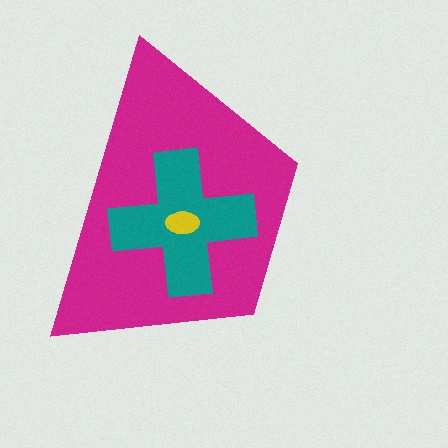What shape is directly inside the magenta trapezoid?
The teal cross.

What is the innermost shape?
The yellow ellipse.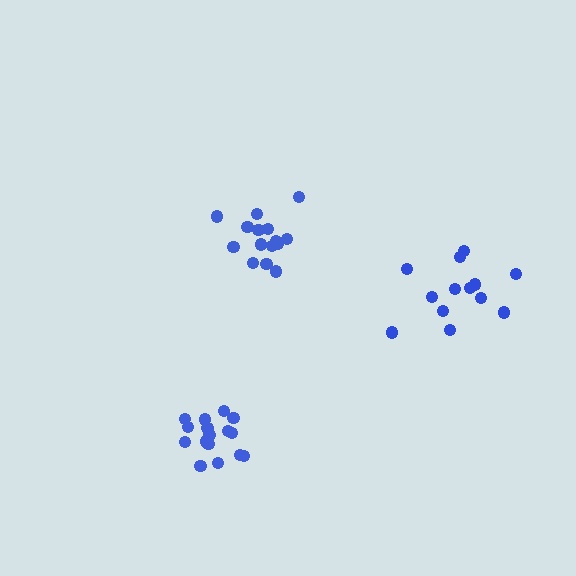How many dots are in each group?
Group 1: 15 dots, Group 2: 13 dots, Group 3: 16 dots (44 total).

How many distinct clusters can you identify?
There are 3 distinct clusters.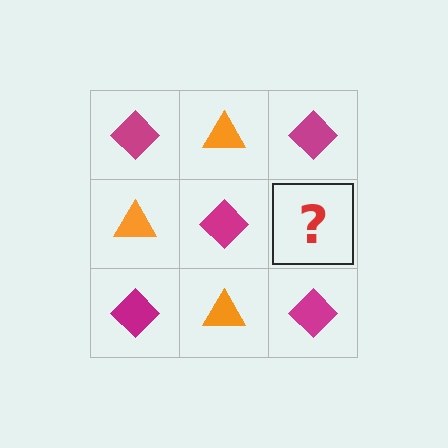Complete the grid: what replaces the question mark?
The question mark should be replaced with an orange triangle.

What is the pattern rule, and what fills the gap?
The rule is that it alternates magenta diamond and orange triangle in a checkerboard pattern. The gap should be filled with an orange triangle.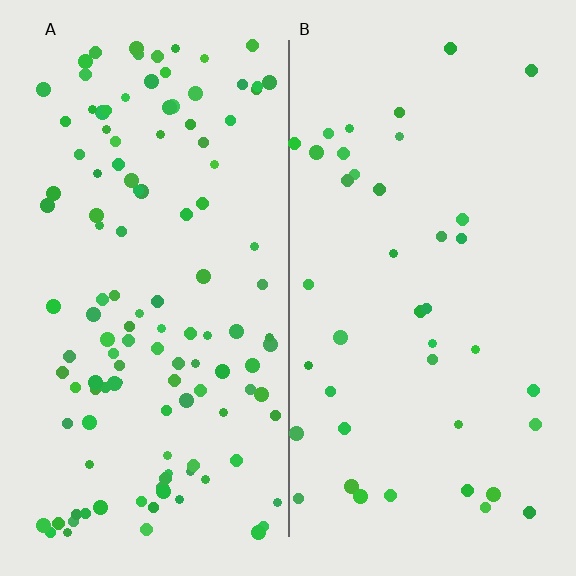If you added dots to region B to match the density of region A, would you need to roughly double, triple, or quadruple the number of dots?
Approximately triple.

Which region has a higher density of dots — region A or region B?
A (the left).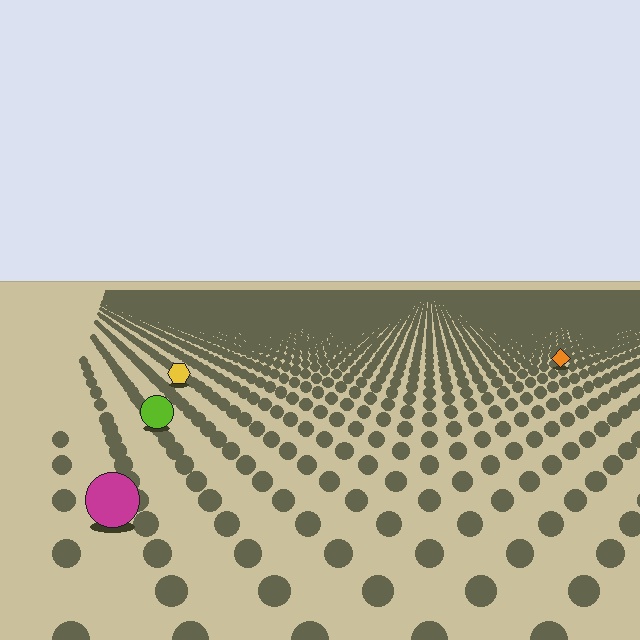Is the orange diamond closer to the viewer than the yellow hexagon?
No. The yellow hexagon is closer — you can tell from the texture gradient: the ground texture is coarser near it.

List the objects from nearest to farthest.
From nearest to farthest: the magenta circle, the lime circle, the yellow hexagon, the orange diamond.